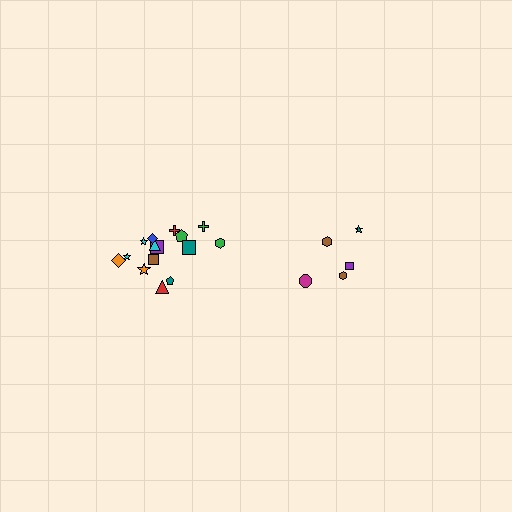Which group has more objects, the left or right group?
The left group.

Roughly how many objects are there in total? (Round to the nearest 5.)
Roughly 20 objects in total.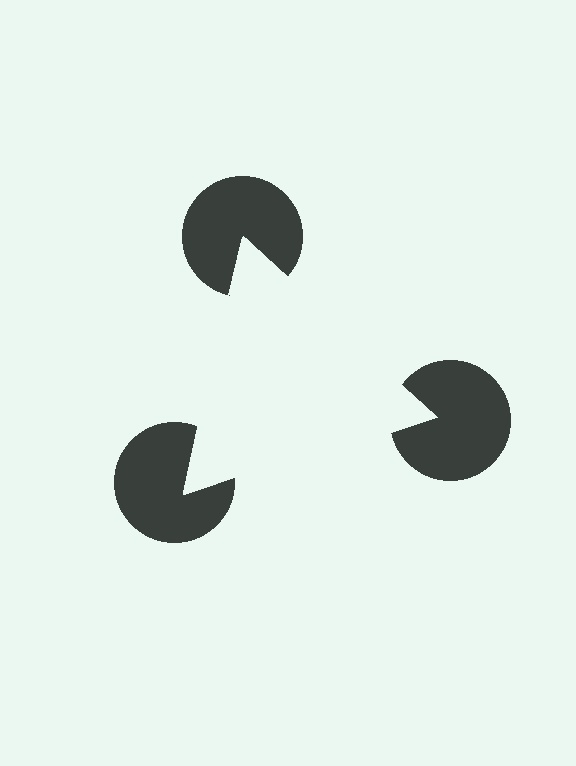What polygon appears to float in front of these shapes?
An illusory triangle — its edges are inferred from the aligned wedge cuts in the pac-man discs, not physically drawn.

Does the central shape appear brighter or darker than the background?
It typically appears slightly brighter than the background, even though no actual brightness change is drawn.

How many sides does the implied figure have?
3 sides.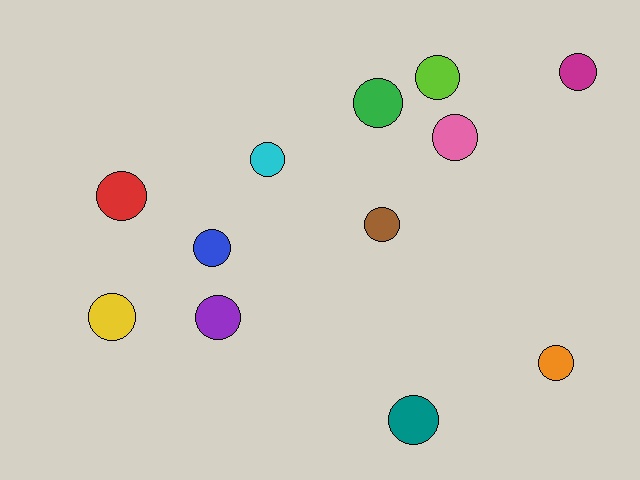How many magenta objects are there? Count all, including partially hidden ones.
There is 1 magenta object.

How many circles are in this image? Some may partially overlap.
There are 12 circles.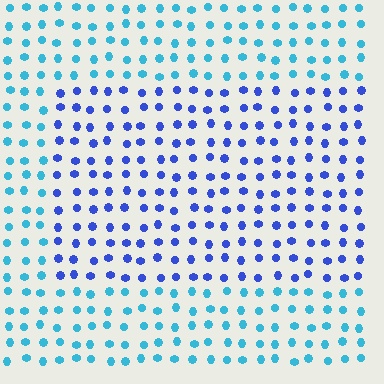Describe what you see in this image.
The image is filled with small cyan elements in a uniform arrangement. A rectangle-shaped region is visible where the elements are tinted to a slightly different hue, forming a subtle color boundary.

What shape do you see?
I see a rectangle.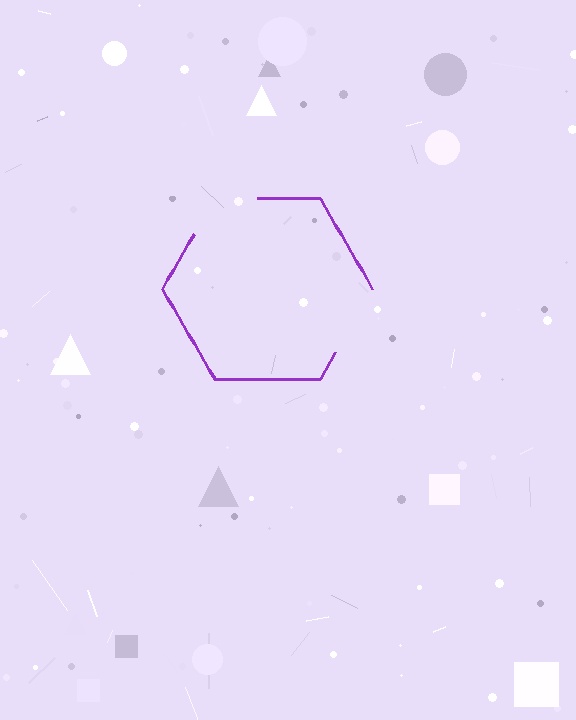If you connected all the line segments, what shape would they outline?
They would outline a hexagon.